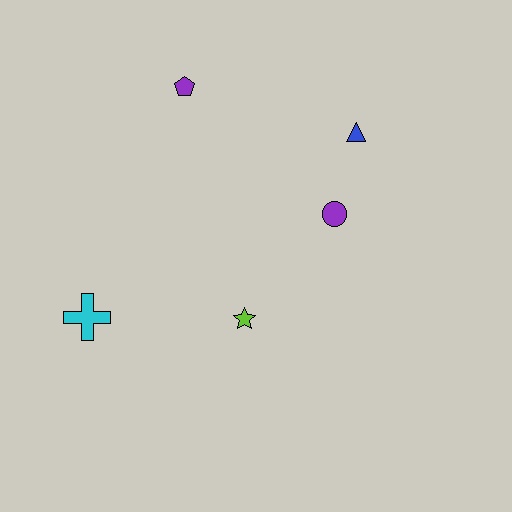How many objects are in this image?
There are 5 objects.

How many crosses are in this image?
There is 1 cross.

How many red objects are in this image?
There are no red objects.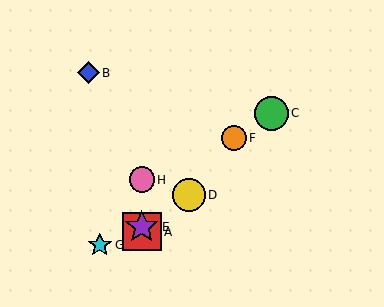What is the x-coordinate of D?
Object D is at x≈189.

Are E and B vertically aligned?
No, E is at x≈142 and B is at x≈88.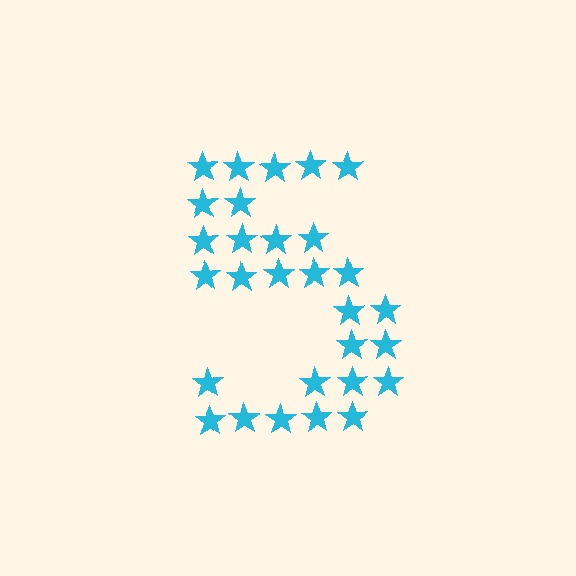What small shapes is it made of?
It is made of small stars.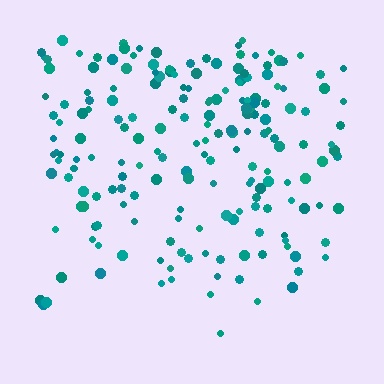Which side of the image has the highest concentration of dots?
The top.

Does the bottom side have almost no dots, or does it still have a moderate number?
Still a moderate number, just noticeably fewer than the top.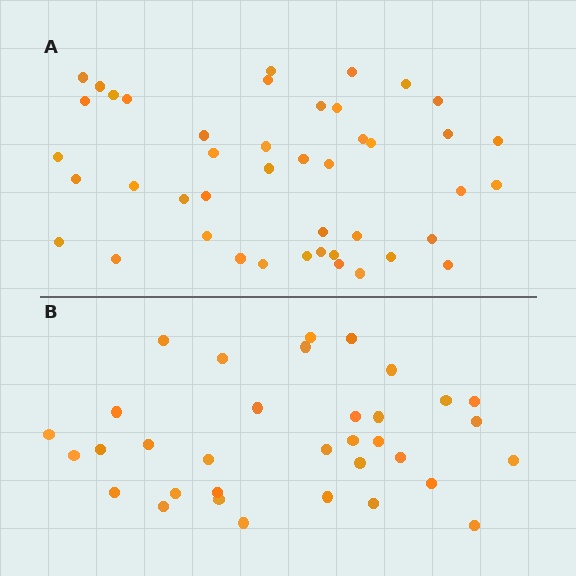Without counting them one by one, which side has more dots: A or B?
Region A (the top region) has more dots.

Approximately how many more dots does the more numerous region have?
Region A has roughly 10 or so more dots than region B.